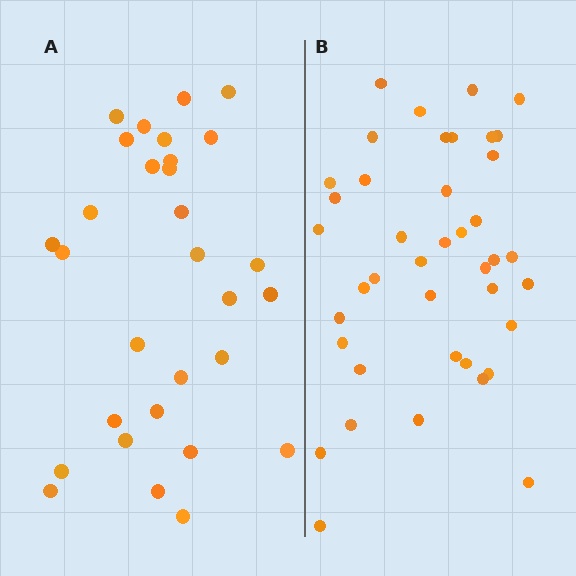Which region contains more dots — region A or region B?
Region B (the right region) has more dots.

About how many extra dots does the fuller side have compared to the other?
Region B has roughly 12 or so more dots than region A.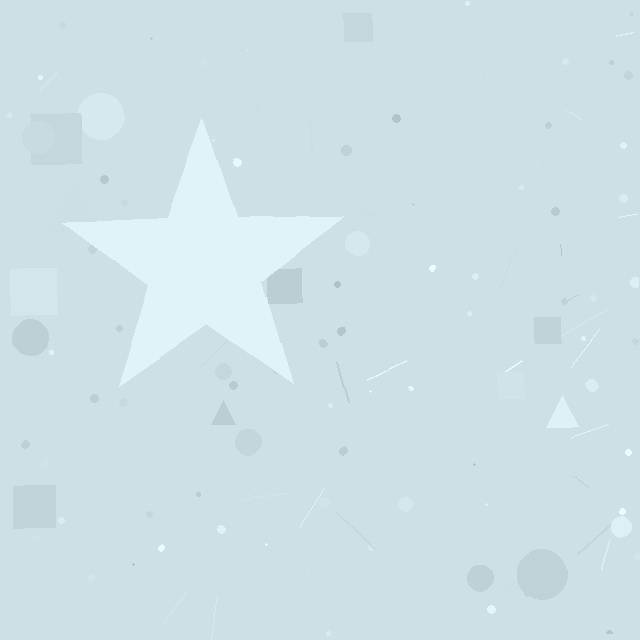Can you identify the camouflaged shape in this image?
The camouflaged shape is a star.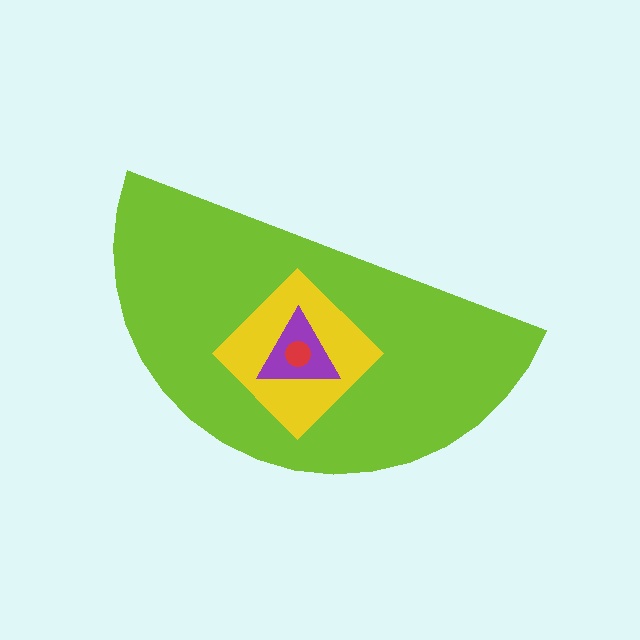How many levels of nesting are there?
4.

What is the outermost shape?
The lime semicircle.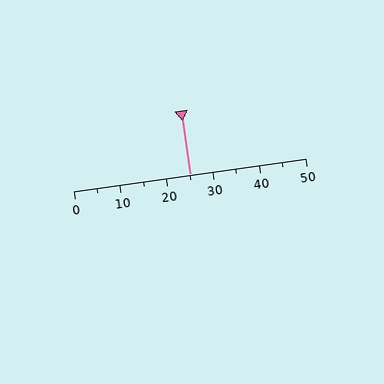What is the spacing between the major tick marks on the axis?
The major ticks are spaced 10 apart.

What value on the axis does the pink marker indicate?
The marker indicates approximately 25.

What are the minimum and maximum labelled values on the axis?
The axis runs from 0 to 50.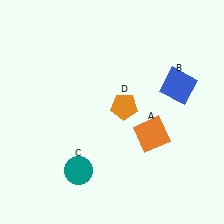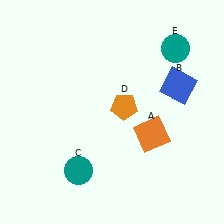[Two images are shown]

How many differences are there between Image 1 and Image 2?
There is 1 difference between the two images.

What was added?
A teal circle (E) was added in Image 2.